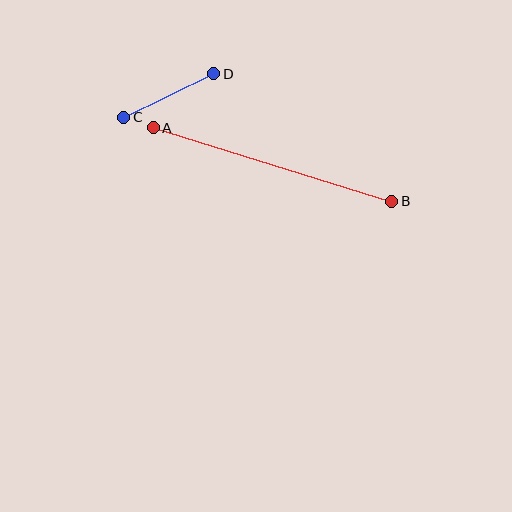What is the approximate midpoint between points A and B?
The midpoint is at approximately (273, 165) pixels.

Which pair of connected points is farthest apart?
Points A and B are farthest apart.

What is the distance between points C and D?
The distance is approximately 100 pixels.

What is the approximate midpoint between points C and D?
The midpoint is at approximately (169, 96) pixels.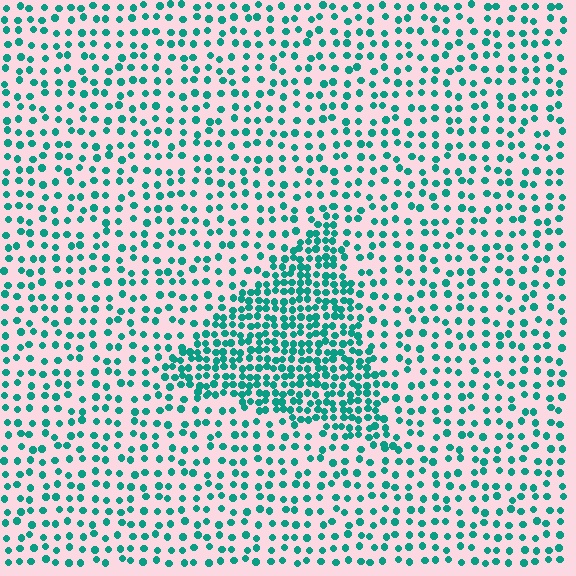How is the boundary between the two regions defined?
The boundary is defined by a change in element density (approximately 2.2x ratio). All elements are the same color, size, and shape.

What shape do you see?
I see a triangle.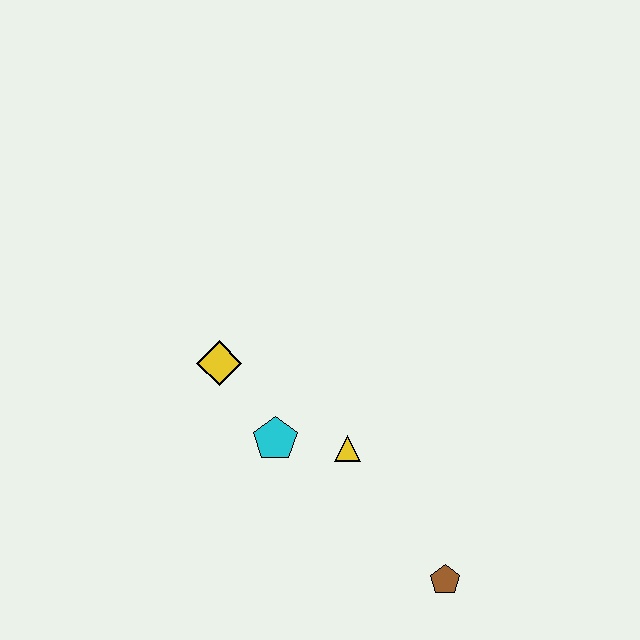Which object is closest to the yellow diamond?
The cyan pentagon is closest to the yellow diamond.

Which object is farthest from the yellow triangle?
The brown pentagon is farthest from the yellow triangle.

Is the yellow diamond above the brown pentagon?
Yes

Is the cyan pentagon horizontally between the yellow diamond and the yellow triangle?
Yes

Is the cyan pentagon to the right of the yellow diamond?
Yes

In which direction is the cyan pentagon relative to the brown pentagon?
The cyan pentagon is to the left of the brown pentagon.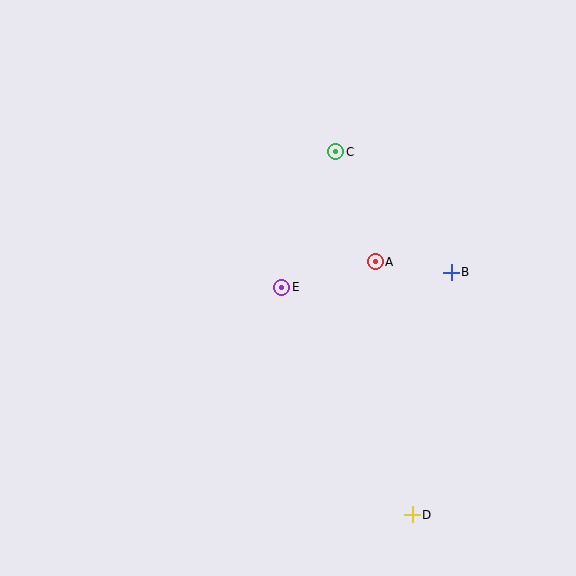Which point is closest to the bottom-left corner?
Point E is closest to the bottom-left corner.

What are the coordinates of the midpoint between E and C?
The midpoint between E and C is at (309, 219).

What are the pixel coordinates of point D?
Point D is at (412, 515).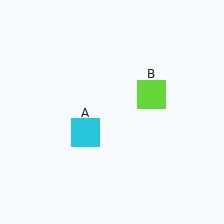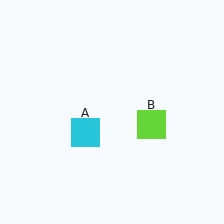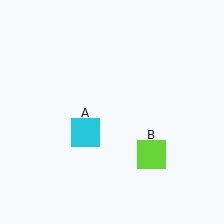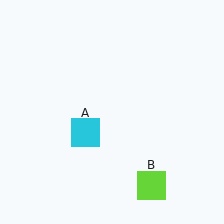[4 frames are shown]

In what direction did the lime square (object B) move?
The lime square (object B) moved down.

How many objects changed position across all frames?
1 object changed position: lime square (object B).